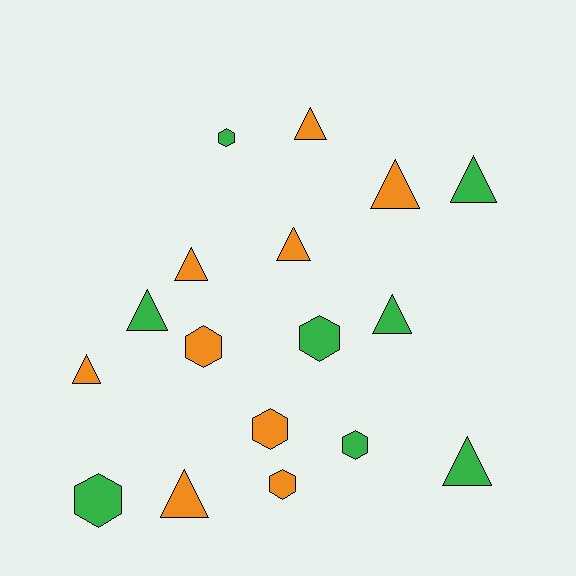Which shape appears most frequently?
Triangle, with 10 objects.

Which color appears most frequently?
Orange, with 9 objects.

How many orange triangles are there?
There are 6 orange triangles.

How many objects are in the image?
There are 17 objects.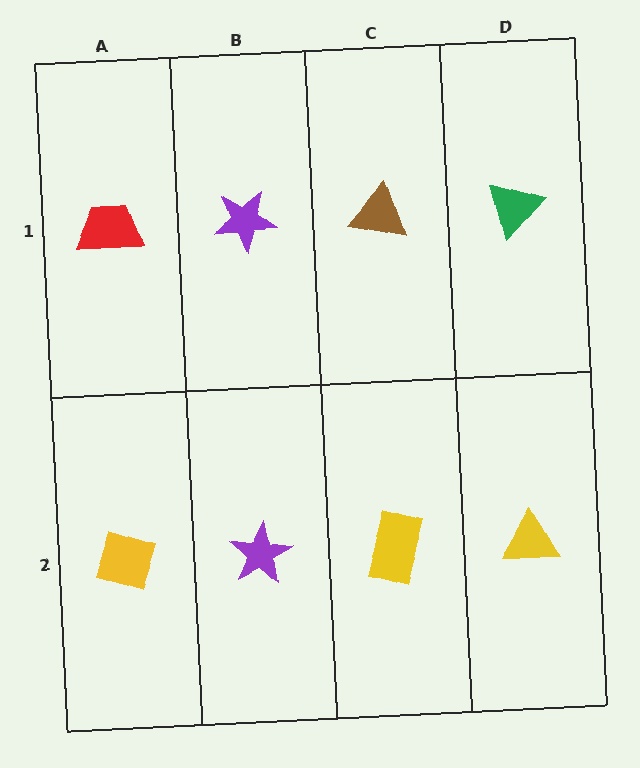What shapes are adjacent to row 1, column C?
A yellow rectangle (row 2, column C), a purple star (row 1, column B), a green triangle (row 1, column D).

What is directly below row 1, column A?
A yellow diamond.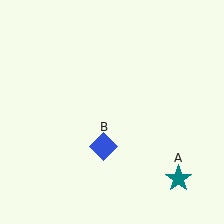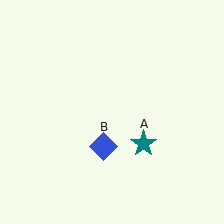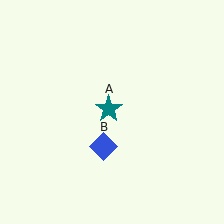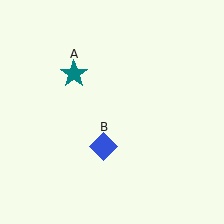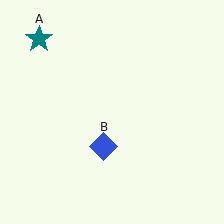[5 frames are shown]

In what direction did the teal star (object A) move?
The teal star (object A) moved up and to the left.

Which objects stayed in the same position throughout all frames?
Blue diamond (object B) remained stationary.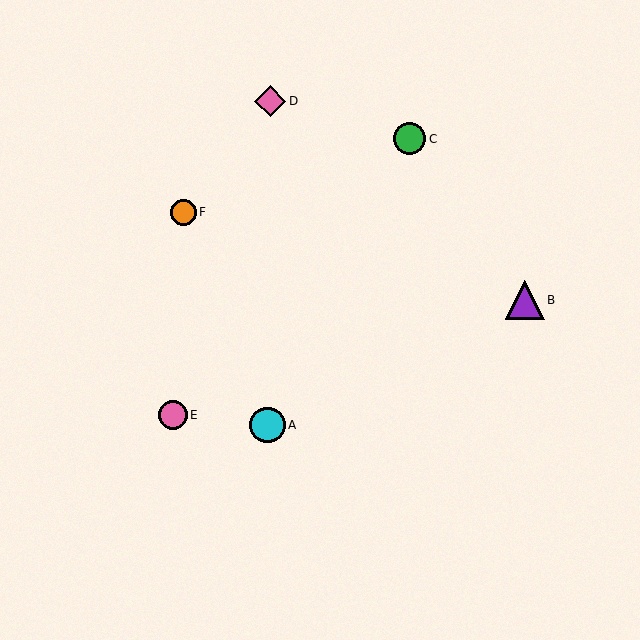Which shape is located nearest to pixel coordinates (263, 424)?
The cyan circle (labeled A) at (267, 425) is nearest to that location.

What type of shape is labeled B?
Shape B is a purple triangle.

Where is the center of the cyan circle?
The center of the cyan circle is at (267, 425).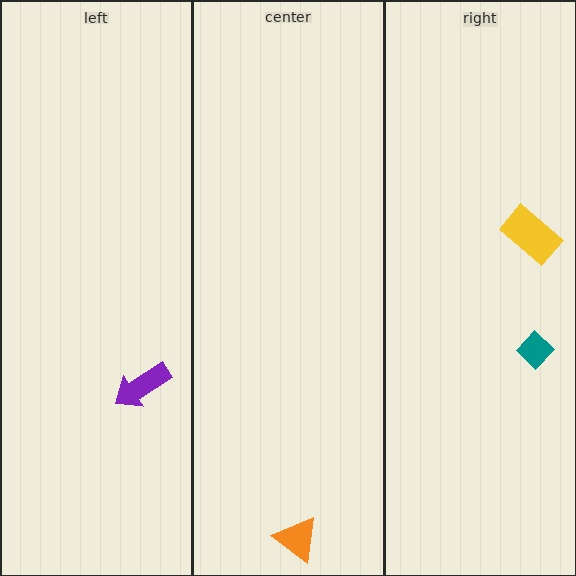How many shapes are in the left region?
1.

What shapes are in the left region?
The purple arrow.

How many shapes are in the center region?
1.